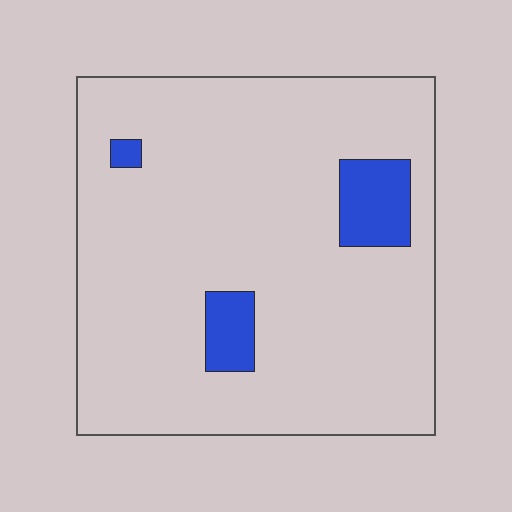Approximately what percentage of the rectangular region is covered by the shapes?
Approximately 10%.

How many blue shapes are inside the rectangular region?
3.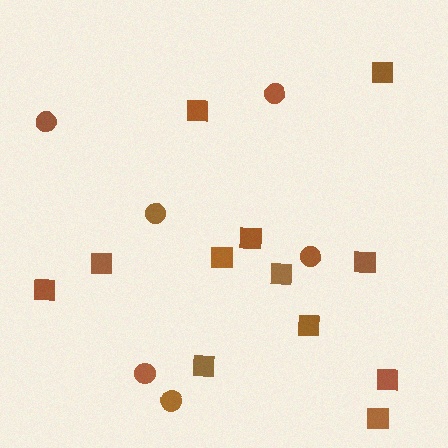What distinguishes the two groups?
There are 2 groups: one group of circles (6) and one group of squares (12).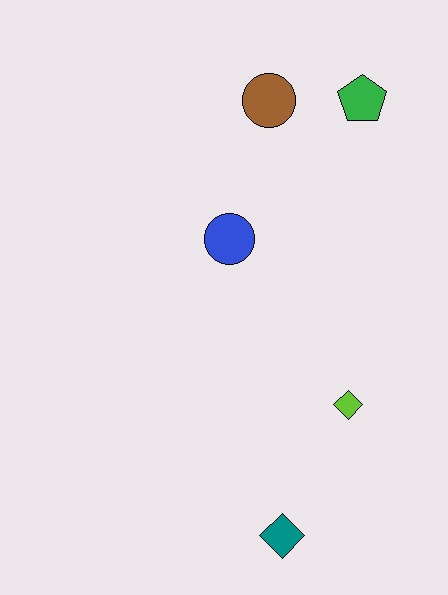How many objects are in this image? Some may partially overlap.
There are 5 objects.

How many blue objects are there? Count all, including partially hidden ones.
There is 1 blue object.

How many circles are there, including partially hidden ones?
There are 2 circles.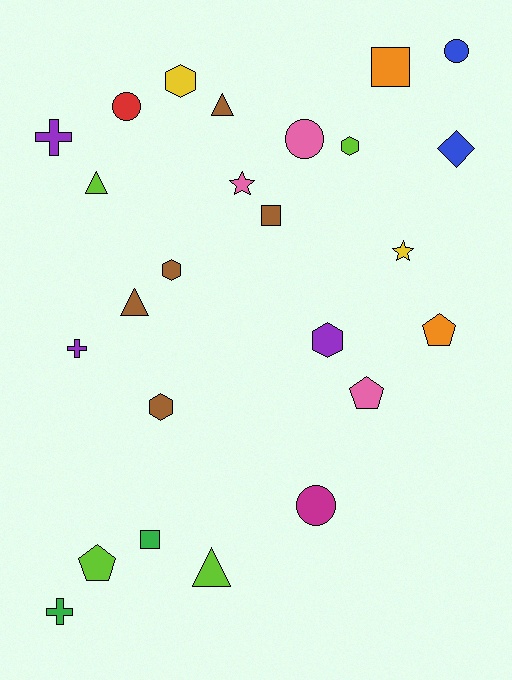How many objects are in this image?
There are 25 objects.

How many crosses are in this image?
There are 3 crosses.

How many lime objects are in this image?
There are 4 lime objects.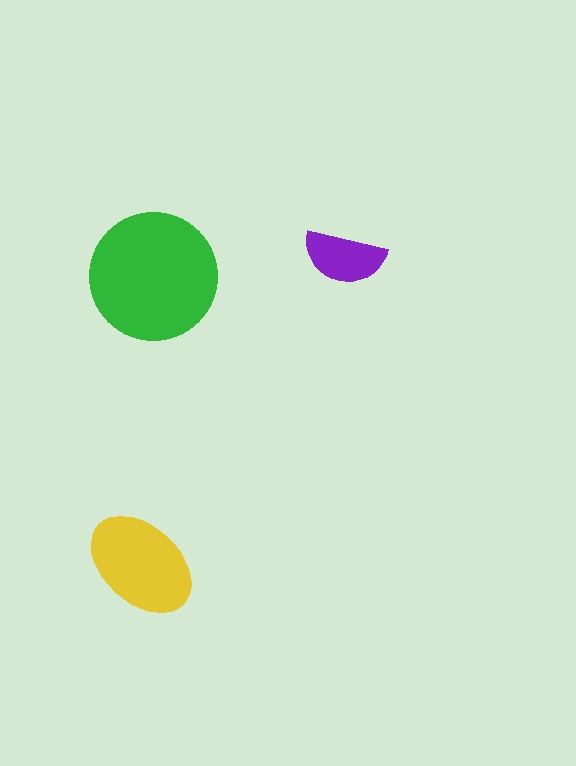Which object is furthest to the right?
The purple semicircle is rightmost.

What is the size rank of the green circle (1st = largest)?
1st.